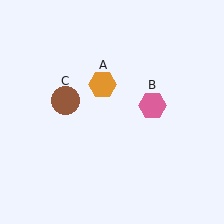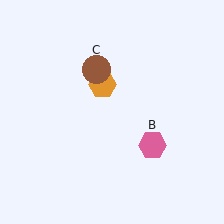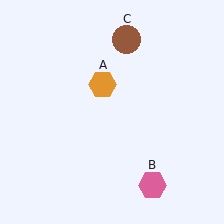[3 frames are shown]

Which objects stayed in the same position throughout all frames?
Orange hexagon (object A) remained stationary.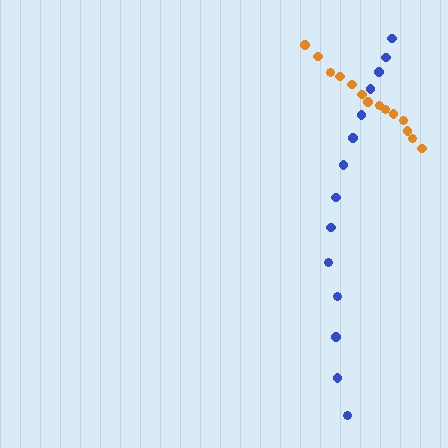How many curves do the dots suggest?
There are 2 distinct paths.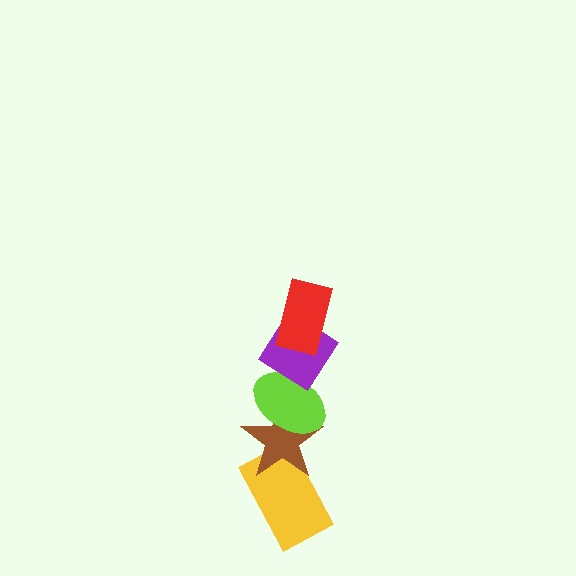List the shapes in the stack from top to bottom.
From top to bottom: the red rectangle, the purple diamond, the lime ellipse, the brown star, the yellow rectangle.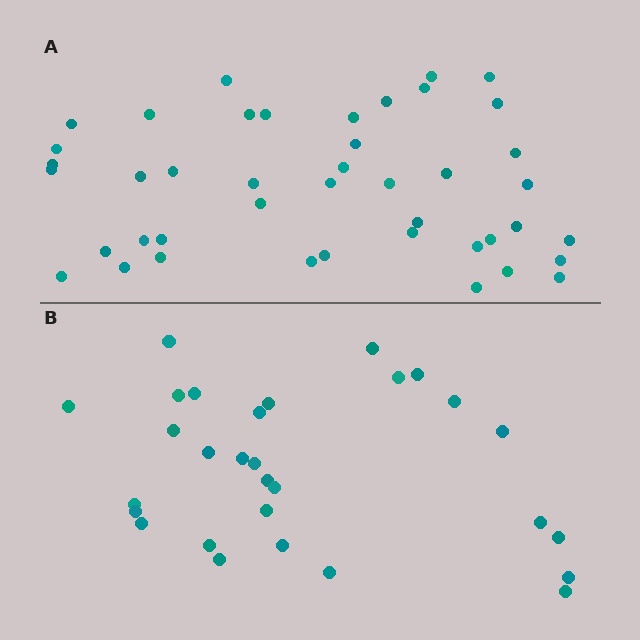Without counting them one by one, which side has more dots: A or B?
Region A (the top region) has more dots.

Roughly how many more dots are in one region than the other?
Region A has approximately 15 more dots than region B.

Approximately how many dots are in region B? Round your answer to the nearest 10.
About 30 dots. (The exact count is 29, which rounds to 30.)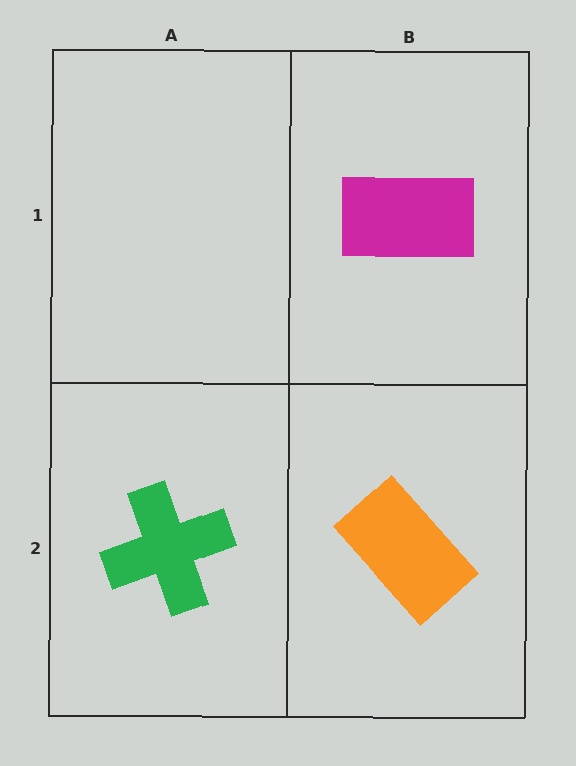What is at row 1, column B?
A magenta rectangle.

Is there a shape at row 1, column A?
No, that cell is empty.